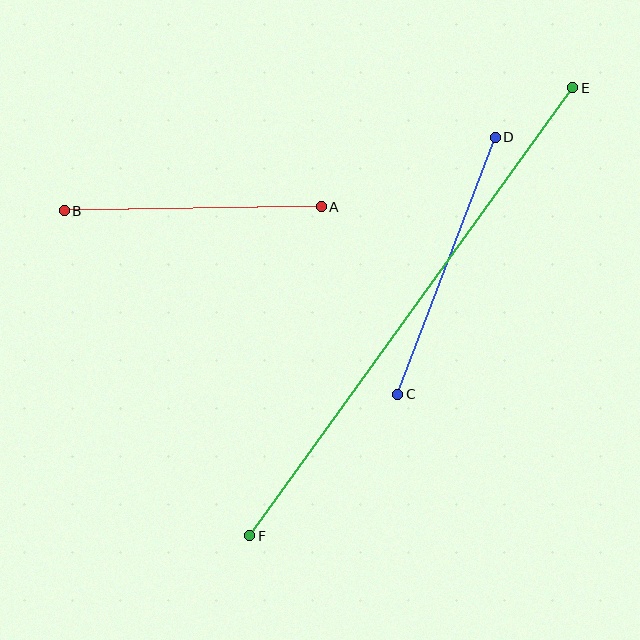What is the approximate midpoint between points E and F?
The midpoint is at approximately (411, 312) pixels.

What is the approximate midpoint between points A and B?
The midpoint is at approximately (193, 209) pixels.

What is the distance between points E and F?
The distance is approximately 552 pixels.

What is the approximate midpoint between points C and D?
The midpoint is at approximately (447, 266) pixels.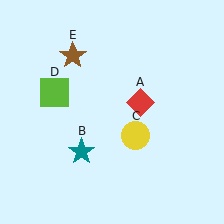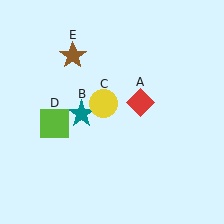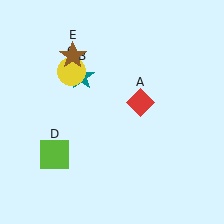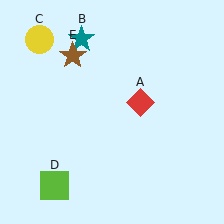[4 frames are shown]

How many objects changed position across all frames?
3 objects changed position: teal star (object B), yellow circle (object C), lime square (object D).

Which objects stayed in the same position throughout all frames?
Red diamond (object A) and brown star (object E) remained stationary.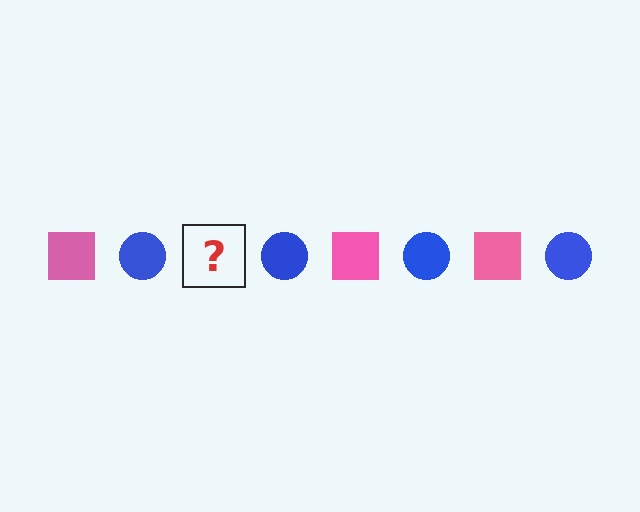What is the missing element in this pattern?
The missing element is a pink square.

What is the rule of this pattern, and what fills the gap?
The rule is that the pattern alternates between pink square and blue circle. The gap should be filled with a pink square.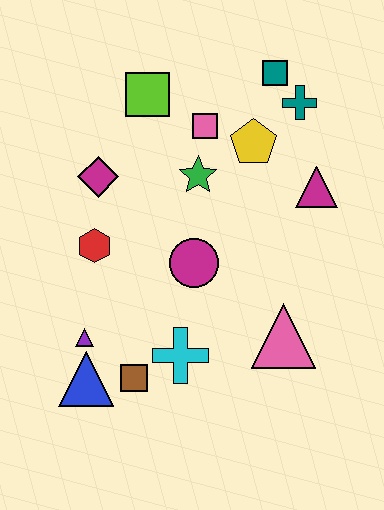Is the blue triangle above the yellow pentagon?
No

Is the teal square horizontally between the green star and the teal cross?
Yes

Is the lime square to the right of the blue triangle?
Yes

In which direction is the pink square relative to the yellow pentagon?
The pink square is to the left of the yellow pentagon.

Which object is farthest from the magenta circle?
The teal square is farthest from the magenta circle.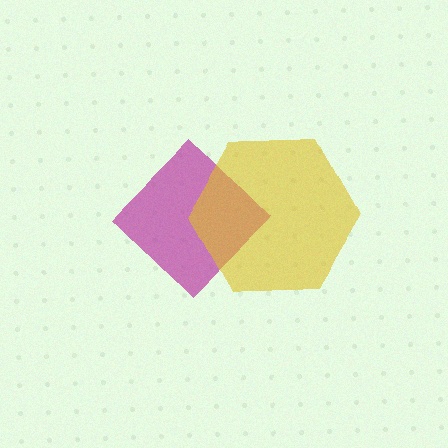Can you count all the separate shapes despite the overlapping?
Yes, there are 2 separate shapes.